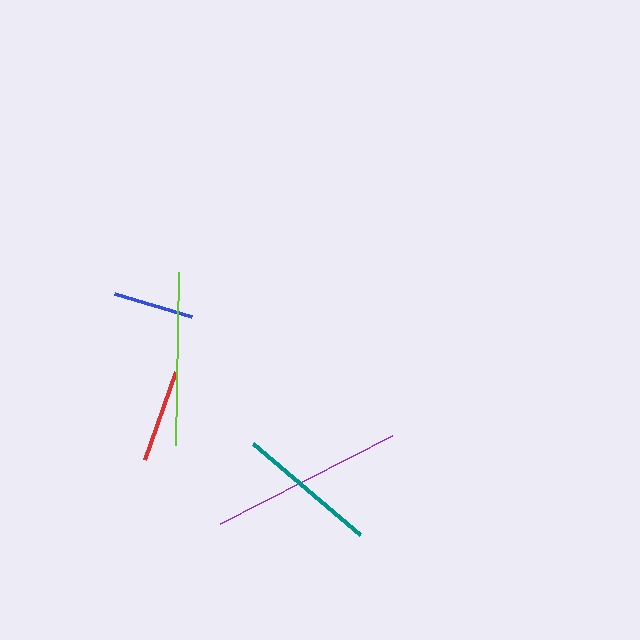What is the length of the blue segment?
The blue segment is approximately 81 pixels long.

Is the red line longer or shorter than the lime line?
The lime line is longer than the red line.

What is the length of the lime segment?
The lime segment is approximately 173 pixels long.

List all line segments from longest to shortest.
From longest to shortest: purple, lime, teal, red, blue.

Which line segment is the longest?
The purple line is the longest at approximately 193 pixels.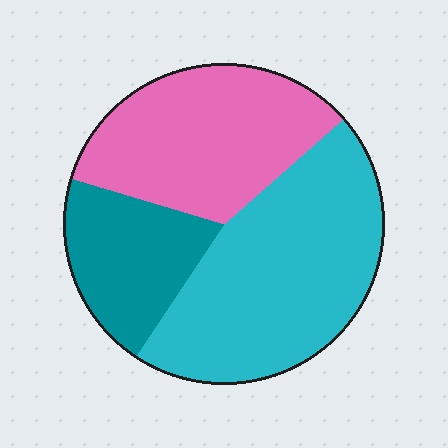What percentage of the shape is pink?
Pink covers around 35% of the shape.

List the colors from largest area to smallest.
From largest to smallest: cyan, pink, teal.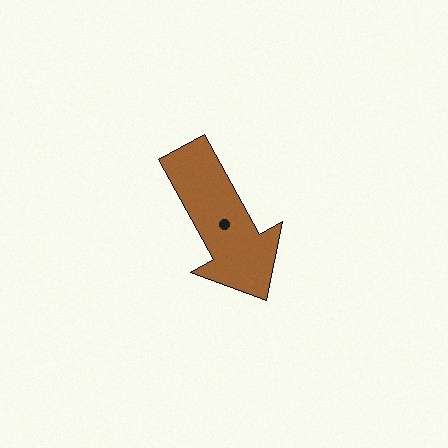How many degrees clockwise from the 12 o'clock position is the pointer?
Approximately 151 degrees.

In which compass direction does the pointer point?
Southeast.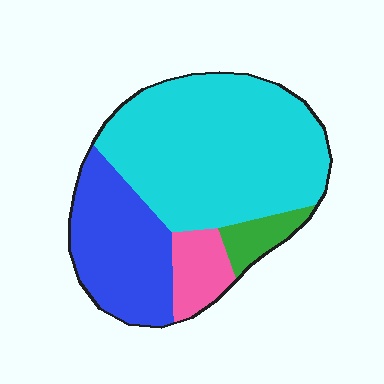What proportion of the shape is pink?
Pink takes up less than a sixth of the shape.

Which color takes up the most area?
Cyan, at roughly 60%.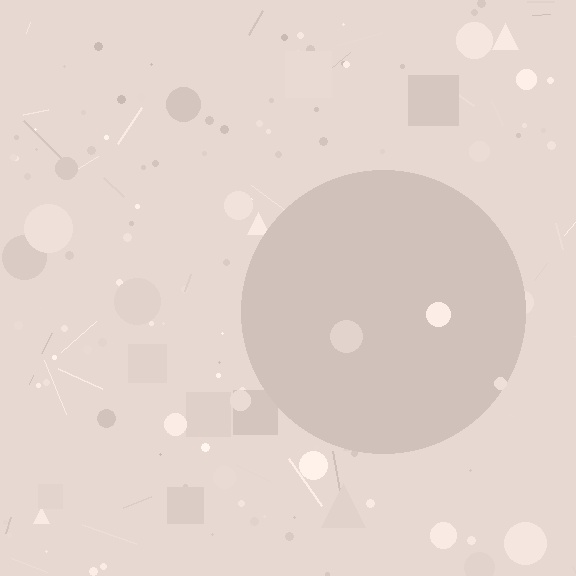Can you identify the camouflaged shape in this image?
The camouflaged shape is a circle.